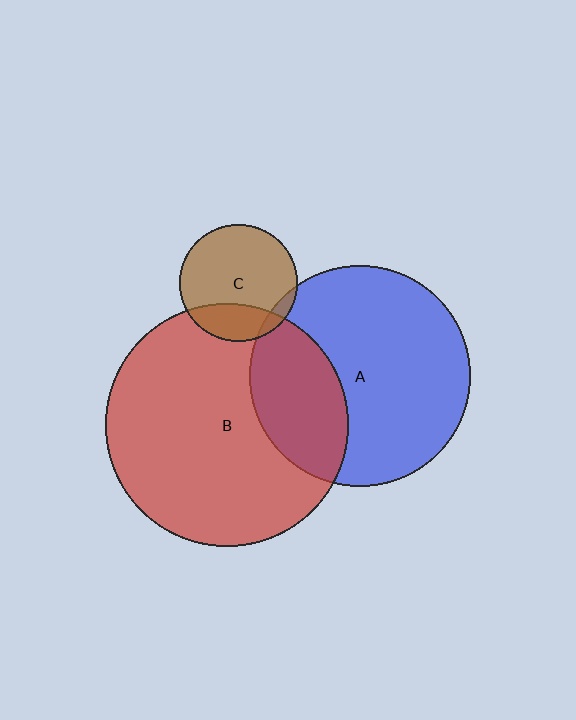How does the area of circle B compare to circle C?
Approximately 4.3 times.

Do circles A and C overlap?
Yes.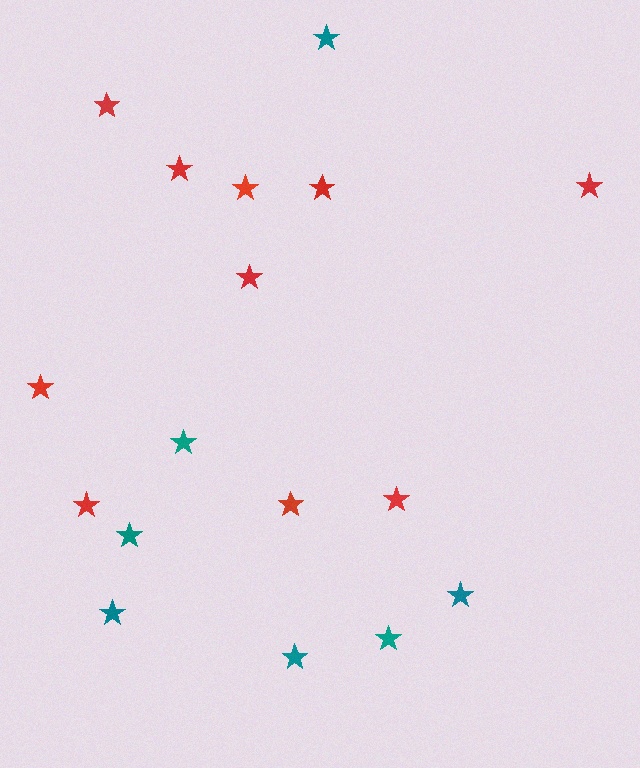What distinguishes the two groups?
There are 2 groups: one group of red stars (10) and one group of teal stars (7).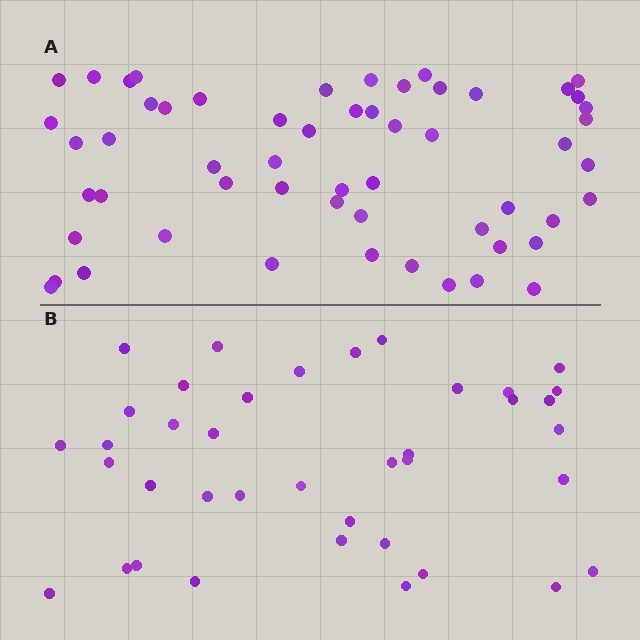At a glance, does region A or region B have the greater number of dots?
Region A (the top region) has more dots.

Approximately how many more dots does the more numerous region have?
Region A has approximately 15 more dots than region B.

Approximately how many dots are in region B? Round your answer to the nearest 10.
About 40 dots. (The exact count is 39, which rounds to 40.)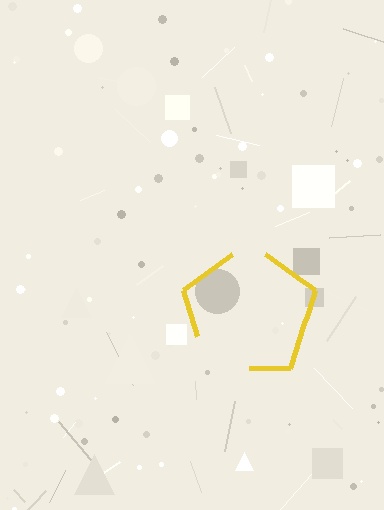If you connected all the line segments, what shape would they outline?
They would outline a pentagon.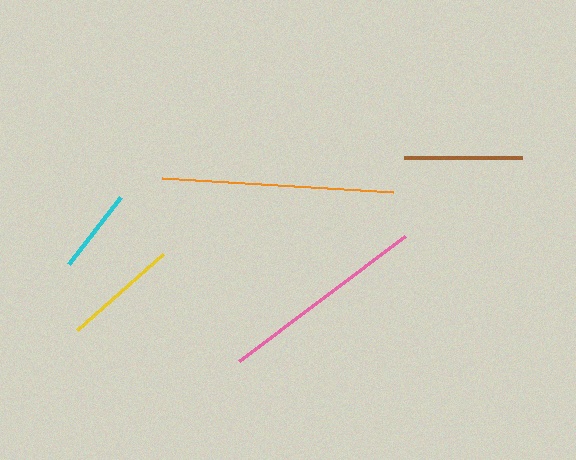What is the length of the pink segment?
The pink segment is approximately 208 pixels long.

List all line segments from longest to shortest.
From longest to shortest: orange, pink, brown, yellow, cyan.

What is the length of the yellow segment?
The yellow segment is approximately 115 pixels long.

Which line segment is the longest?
The orange line is the longest at approximately 231 pixels.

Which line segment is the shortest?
The cyan line is the shortest at approximately 85 pixels.